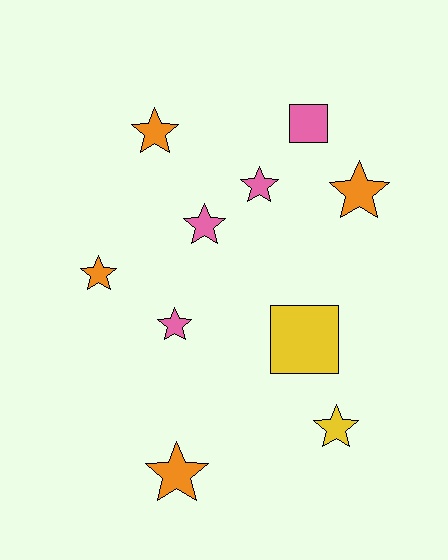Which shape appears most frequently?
Star, with 8 objects.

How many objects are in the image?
There are 10 objects.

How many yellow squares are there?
There is 1 yellow square.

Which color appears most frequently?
Pink, with 4 objects.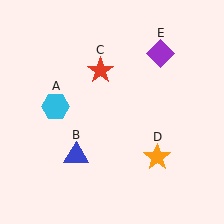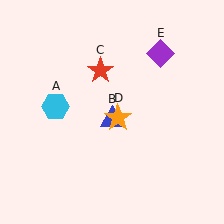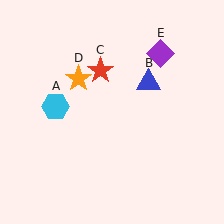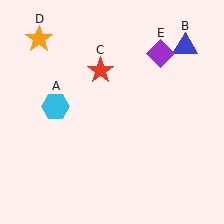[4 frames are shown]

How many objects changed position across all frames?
2 objects changed position: blue triangle (object B), orange star (object D).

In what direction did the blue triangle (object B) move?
The blue triangle (object B) moved up and to the right.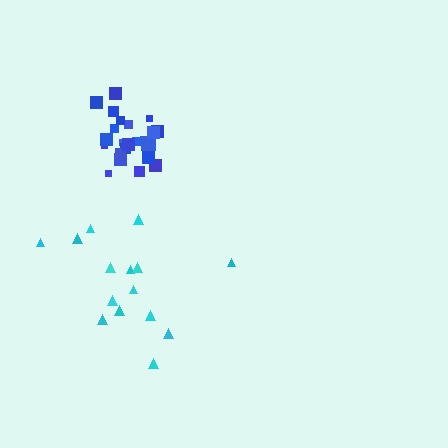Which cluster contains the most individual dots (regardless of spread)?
Blue (23).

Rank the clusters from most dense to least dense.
blue, cyan.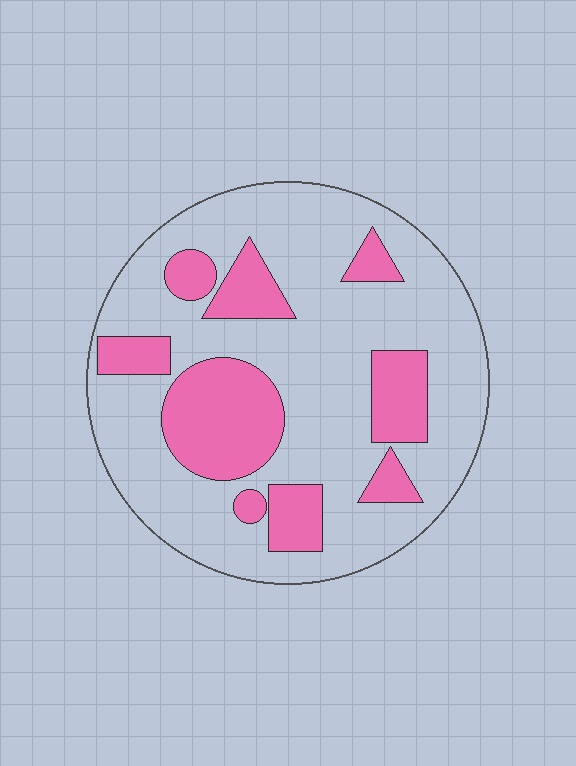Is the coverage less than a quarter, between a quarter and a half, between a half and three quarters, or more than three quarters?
Between a quarter and a half.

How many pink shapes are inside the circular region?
9.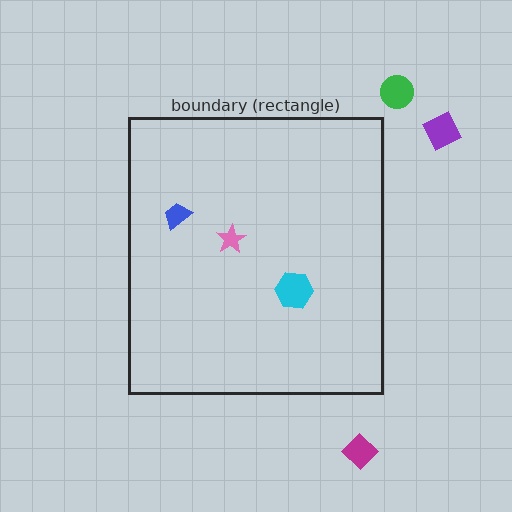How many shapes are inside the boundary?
3 inside, 3 outside.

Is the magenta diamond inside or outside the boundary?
Outside.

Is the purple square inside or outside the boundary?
Outside.